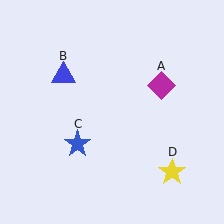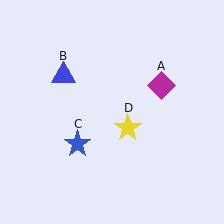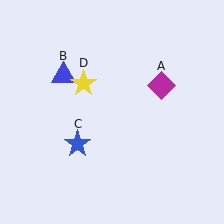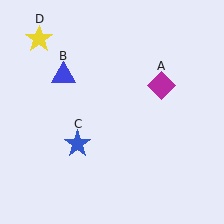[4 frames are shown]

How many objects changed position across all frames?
1 object changed position: yellow star (object D).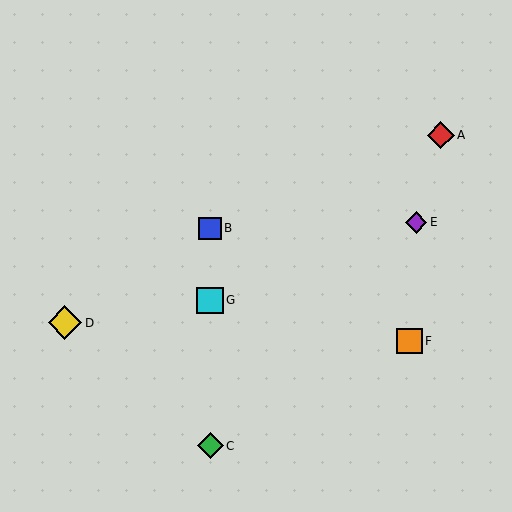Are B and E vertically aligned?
No, B is at x≈210 and E is at x≈416.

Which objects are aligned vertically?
Objects B, C, G are aligned vertically.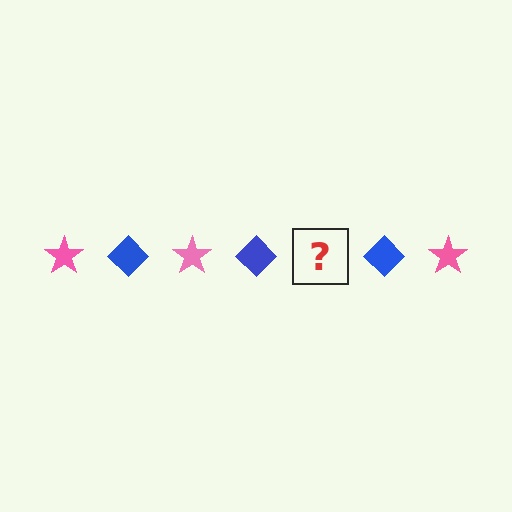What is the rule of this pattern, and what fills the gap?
The rule is that the pattern alternates between pink star and blue diamond. The gap should be filled with a pink star.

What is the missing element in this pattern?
The missing element is a pink star.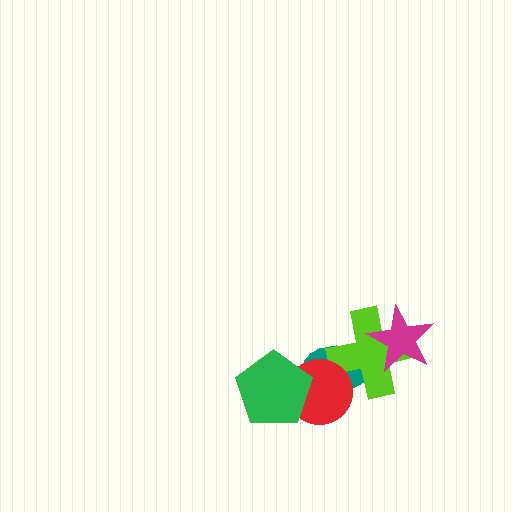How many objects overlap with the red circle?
3 objects overlap with the red circle.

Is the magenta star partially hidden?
No, no other shape covers it.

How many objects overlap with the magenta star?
1 object overlaps with the magenta star.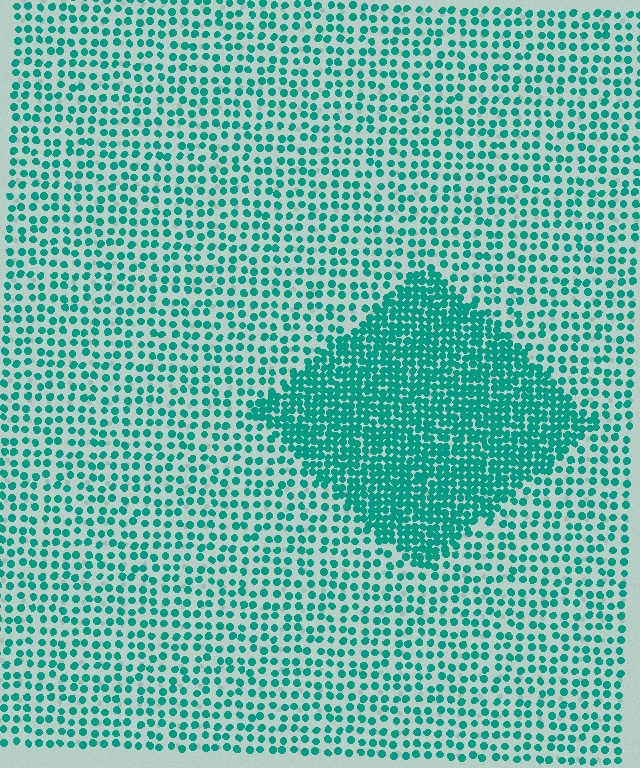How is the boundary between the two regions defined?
The boundary is defined by a change in element density (approximately 2.2x ratio). All elements are the same color, size, and shape.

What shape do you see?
I see a diamond.